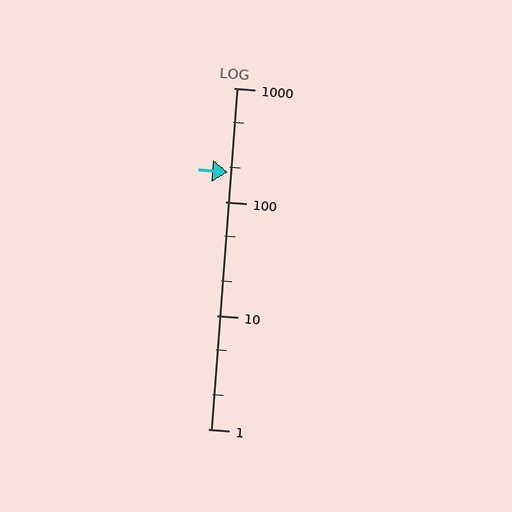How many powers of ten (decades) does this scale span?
The scale spans 3 decades, from 1 to 1000.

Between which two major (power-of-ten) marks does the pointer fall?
The pointer is between 100 and 1000.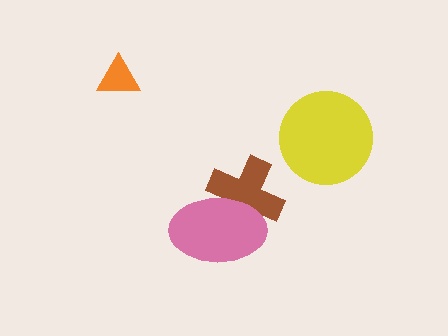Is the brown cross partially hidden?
Yes, it is partially covered by another shape.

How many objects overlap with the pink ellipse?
1 object overlaps with the pink ellipse.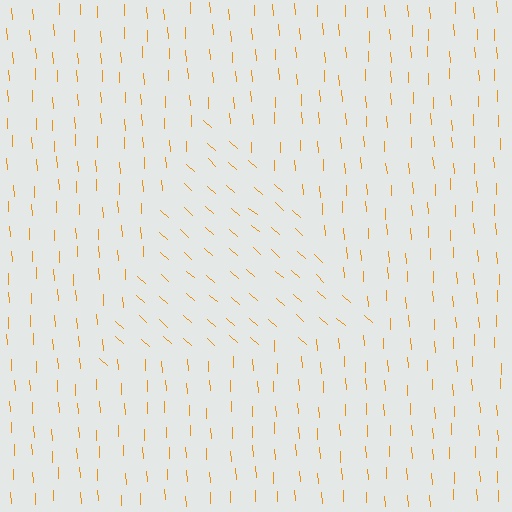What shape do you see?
I see a triangle.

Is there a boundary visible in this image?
Yes, there is a texture boundary formed by a change in line orientation.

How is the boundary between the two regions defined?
The boundary is defined purely by a change in line orientation (approximately 45 degrees difference). All lines are the same color and thickness.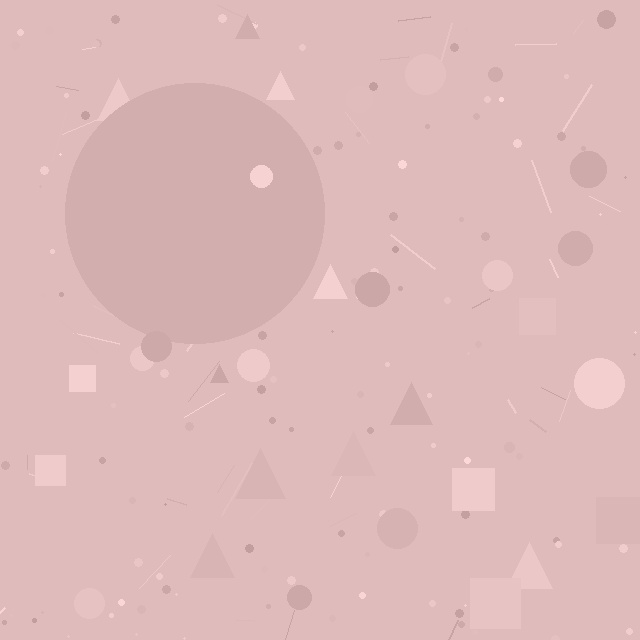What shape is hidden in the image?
A circle is hidden in the image.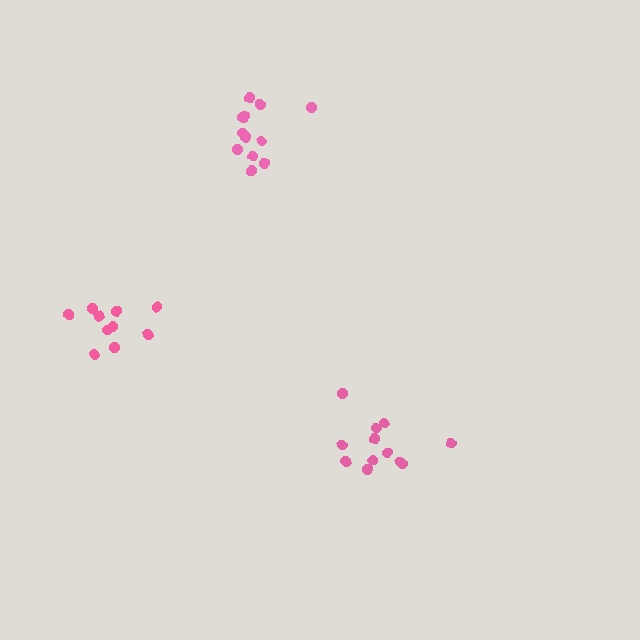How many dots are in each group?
Group 1: 10 dots, Group 2: 12 dots, Group 3: 12 dots (34 total).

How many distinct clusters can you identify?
There are 3 distinct clusters.